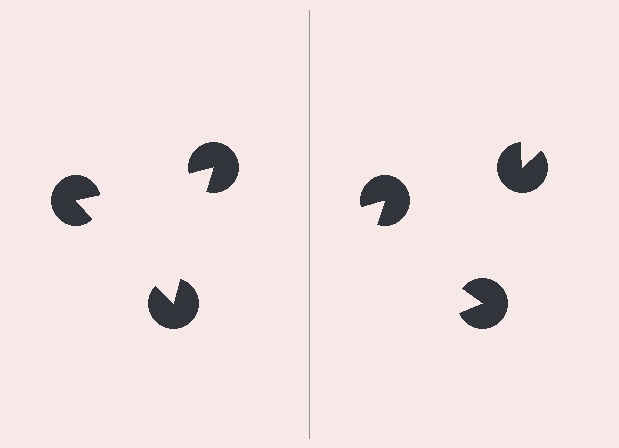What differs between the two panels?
The pac-man discs are positioned identically on both sides; only the wedge orientations differ. On the left they align to a triangle; on the right they are misaligned.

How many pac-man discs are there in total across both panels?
6 — 3 on each side.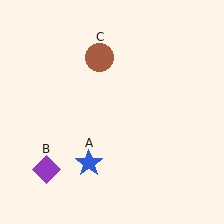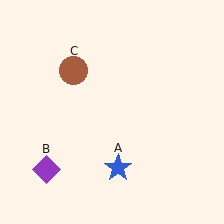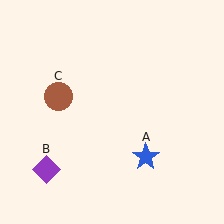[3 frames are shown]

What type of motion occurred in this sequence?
The blue star (object A), brown circle (object C) rotated counterclockwise around the center of the scene.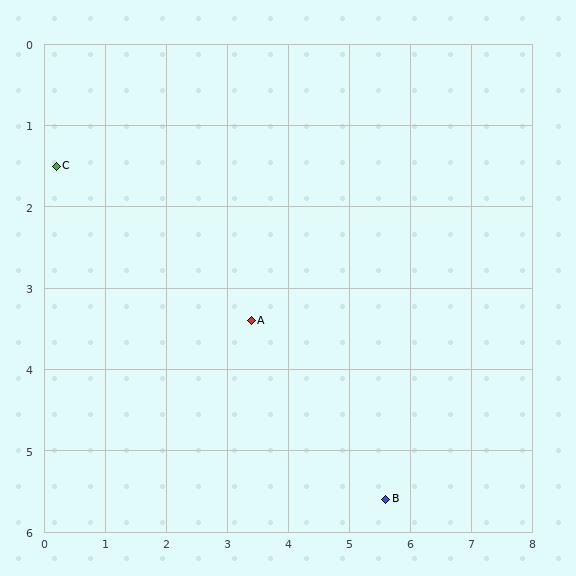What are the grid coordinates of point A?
Point A is at approximately (3.4, 3.4).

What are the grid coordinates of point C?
Point C is at approximately (0.2, 1.5).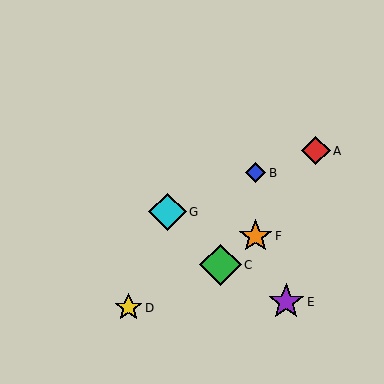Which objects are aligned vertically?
Objects B, F are aligned vertically.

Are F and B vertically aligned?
Yes, both are at x≈256.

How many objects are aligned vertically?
2 objects (B, F) are aligned vertically.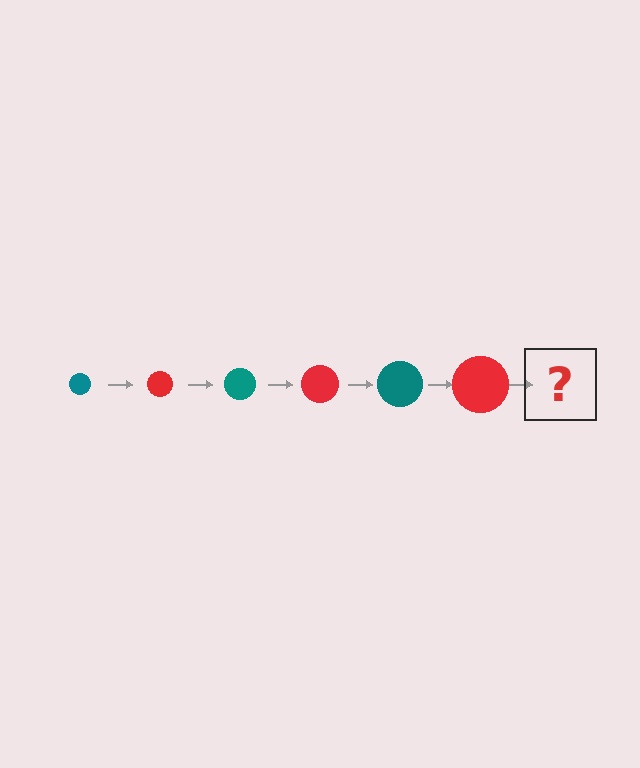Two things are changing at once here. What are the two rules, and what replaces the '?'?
The two rules are that the circle grows larger each step and the color cycles through teal and red. The '?' should be a teal circle, larger than the previous one.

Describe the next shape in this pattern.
It should be a teal circle, larger than the previous one.